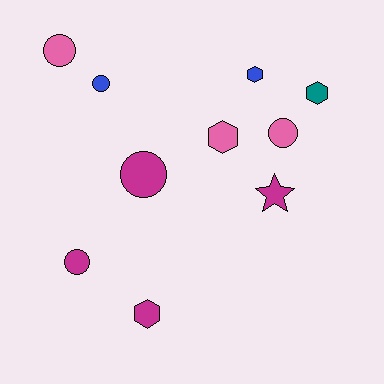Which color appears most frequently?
Magenta, with 4 objects.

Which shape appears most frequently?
Circle, with 5 objects.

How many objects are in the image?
There are 10 objects.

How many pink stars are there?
There are no pink stars.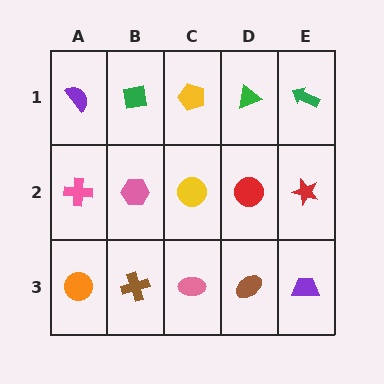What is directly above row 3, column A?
A pink cross.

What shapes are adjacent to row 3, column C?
A yellow circle (row 2, column C), a brown cross (row 3, column B), a brown ellipse (row 3, column D).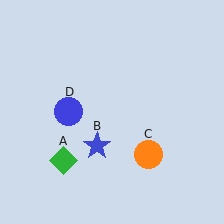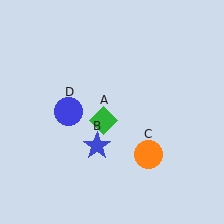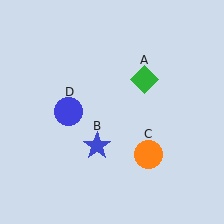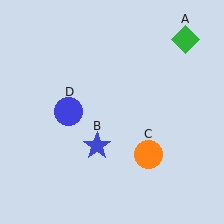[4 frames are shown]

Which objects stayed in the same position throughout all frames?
Blue star (object B) and orange circle (object C) and blue circle (object D) remained stationary.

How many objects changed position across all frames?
1 object changed position: green diamond (object A).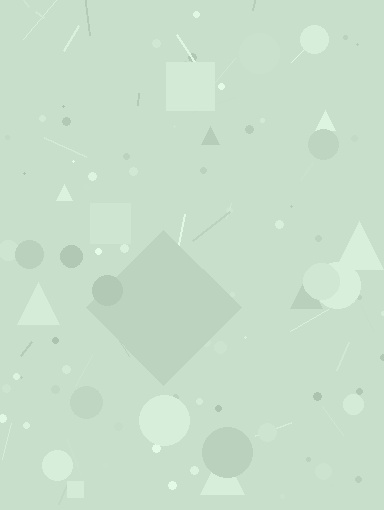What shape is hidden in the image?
A diamond is hidden in the image.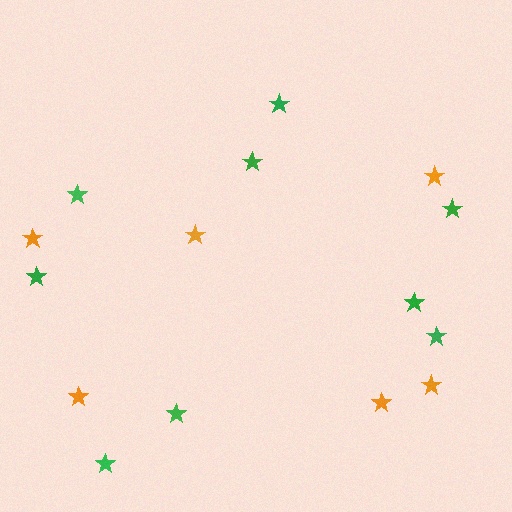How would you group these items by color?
There are 2 groups: one group of green stars (9) and one group of orange stars (6).